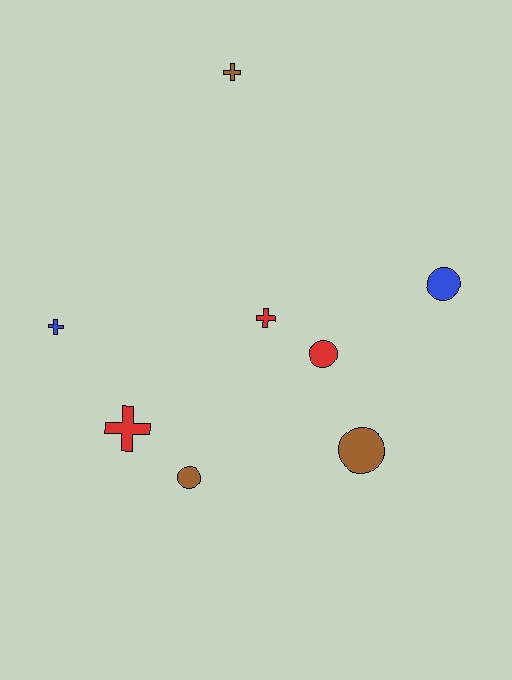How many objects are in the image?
There are 8 objects.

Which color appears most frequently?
Brown, with 3 objects.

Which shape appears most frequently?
Circle, with 4 objects.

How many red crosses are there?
There are 2 red crosses.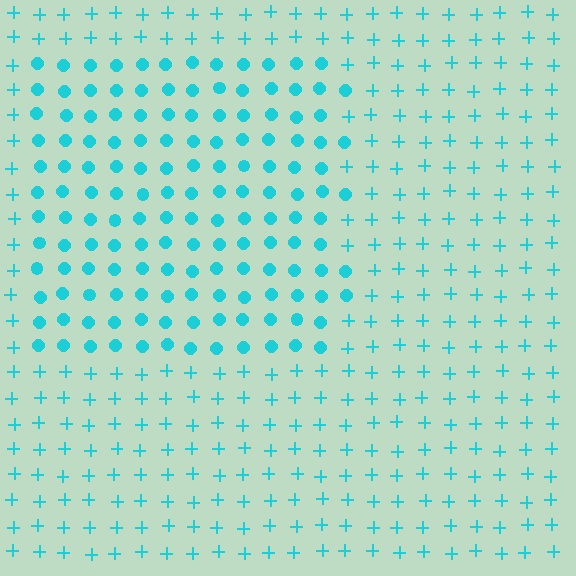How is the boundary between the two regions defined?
The boundary is defined by a change in element shape: circles inside vs. plus signs outside. All elements share the same color and spacing.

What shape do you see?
I see a rectangle.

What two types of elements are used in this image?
The image uses circles inside the rectangle region and plus signs outside it.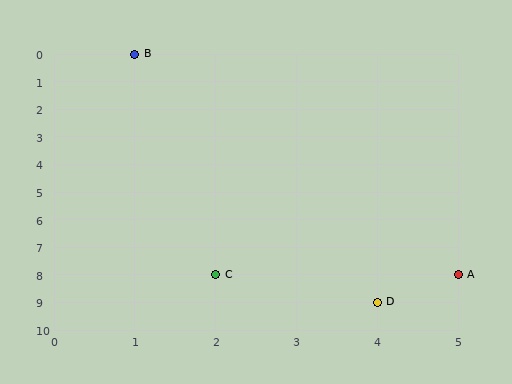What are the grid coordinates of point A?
Point A is at grid coordinates (5, 8).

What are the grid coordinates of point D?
Point D is at grid coordinates (4, 9).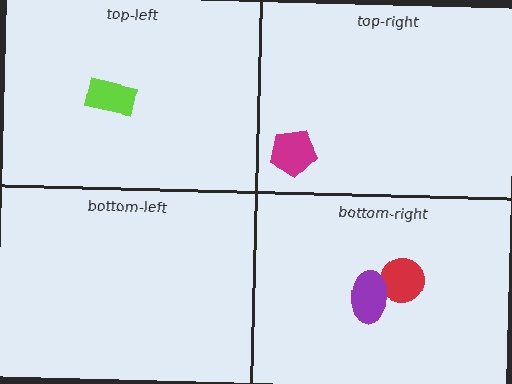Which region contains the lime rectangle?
The top-left region.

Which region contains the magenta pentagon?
The top-right region.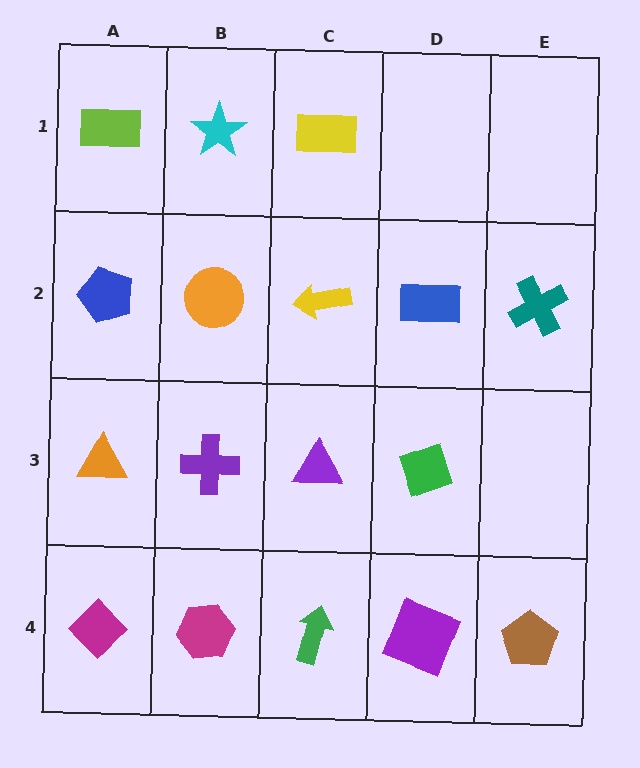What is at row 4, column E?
A brown pentagon.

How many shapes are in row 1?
3 shapes.